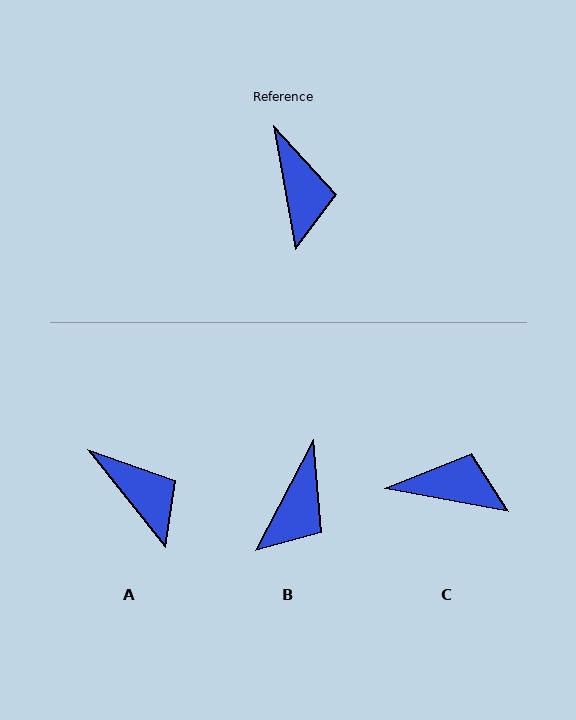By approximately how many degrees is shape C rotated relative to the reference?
Approximately 69 degrees counter-clockwise.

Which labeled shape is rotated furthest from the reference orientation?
C, about 69 degrees away.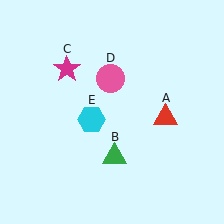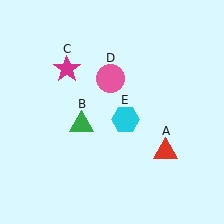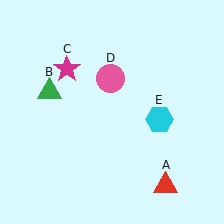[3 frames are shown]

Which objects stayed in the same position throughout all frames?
Magenta star (object C) and pink circle (object D) remained stationary.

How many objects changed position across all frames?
3 objects changed position: red triangle (object A), green triangle (object B), cyan hexagon (object E).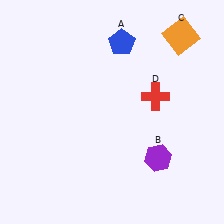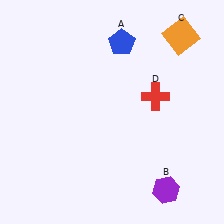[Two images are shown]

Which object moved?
The purple hexagon (B) moved down.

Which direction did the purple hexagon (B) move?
The purple hexagon (B) moved down.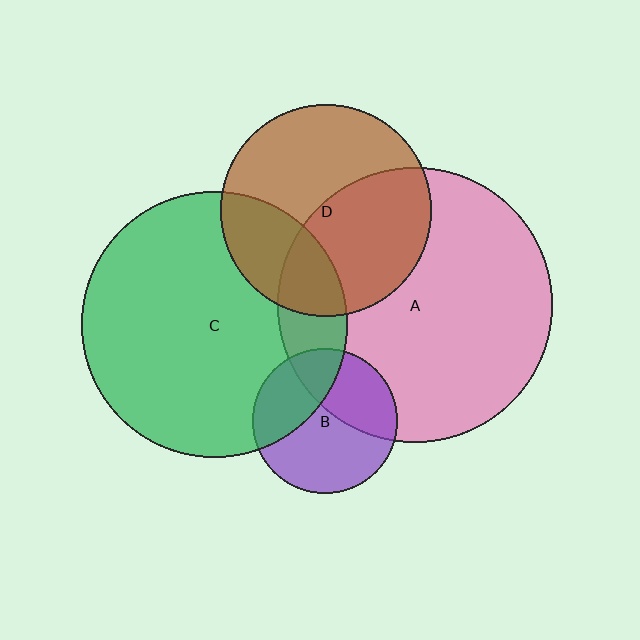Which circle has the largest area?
Circle A (pink).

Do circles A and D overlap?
Yes.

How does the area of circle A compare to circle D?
Approximately 1.7 times.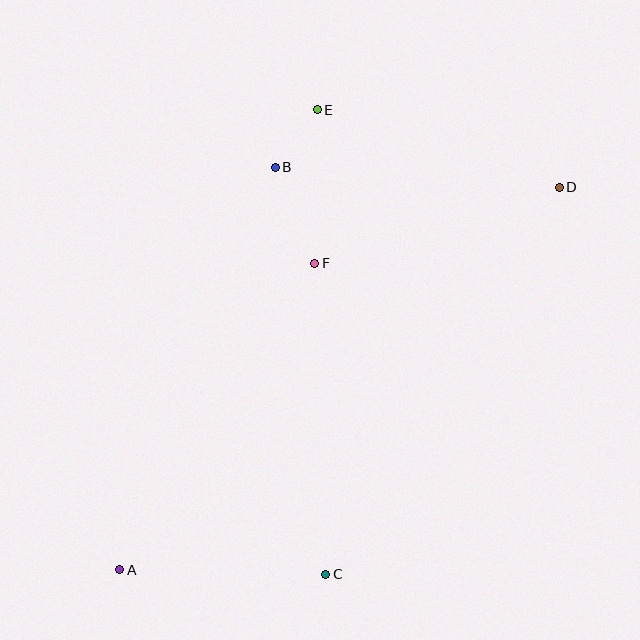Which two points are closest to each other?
Points B and E are closest to each other.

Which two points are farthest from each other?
Points A and D are farthest from each other.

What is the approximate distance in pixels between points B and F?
The distance between B and F is approximately 104 pixels.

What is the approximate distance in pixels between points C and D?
The distance between C and D is approximately 452 pixels.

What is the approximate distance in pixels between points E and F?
The distance between E and F is approximately 153 pixels.